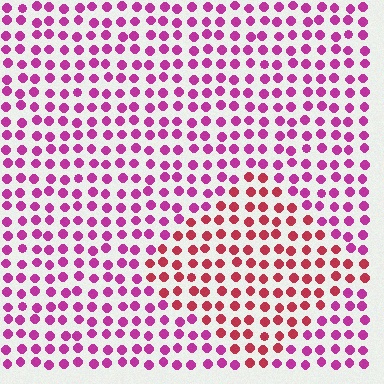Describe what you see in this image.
The image is filled with small magenta elements in a uniform arrangement. A diamond-shaped region is visible where the elements are tinted to a slightly different hue, forming a subtle color boundary.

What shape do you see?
I see a diamond.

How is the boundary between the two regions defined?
The boundary is defined purely by a slight shift in hue (about 36 degrees). Spacing, size, and orientation are identical on both sides.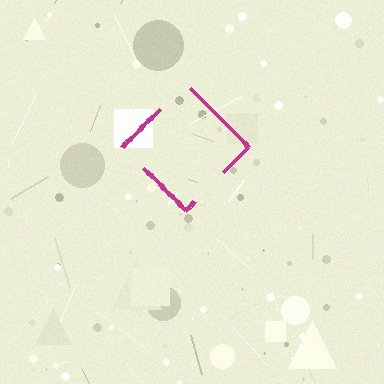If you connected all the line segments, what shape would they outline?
They would outline a diamond.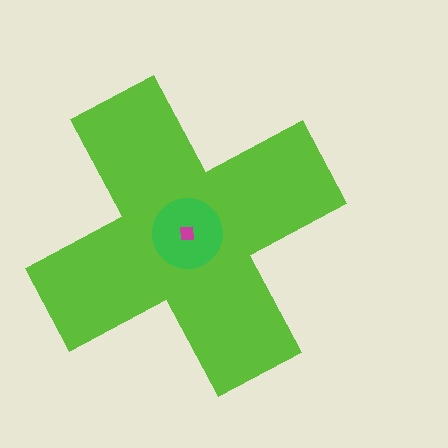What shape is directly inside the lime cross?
The green circle.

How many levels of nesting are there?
3.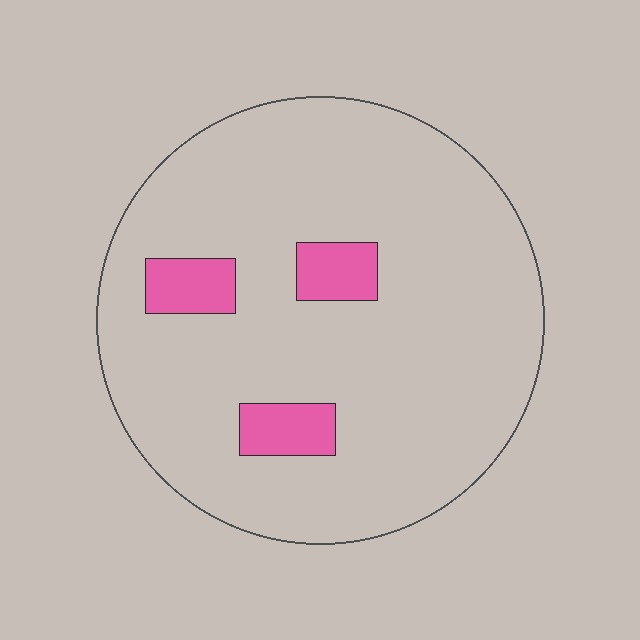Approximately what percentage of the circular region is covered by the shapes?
Approximately 10%.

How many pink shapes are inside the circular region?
3.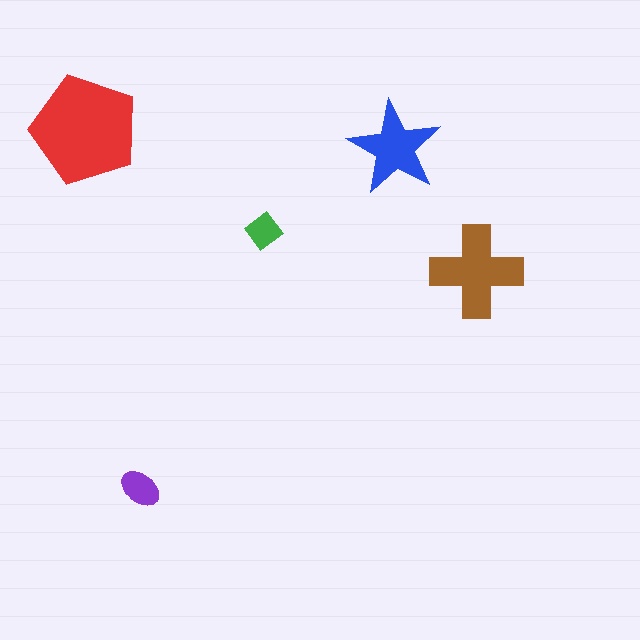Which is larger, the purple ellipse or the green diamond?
The purple ellipse.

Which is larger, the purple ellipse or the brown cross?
The brown cross.